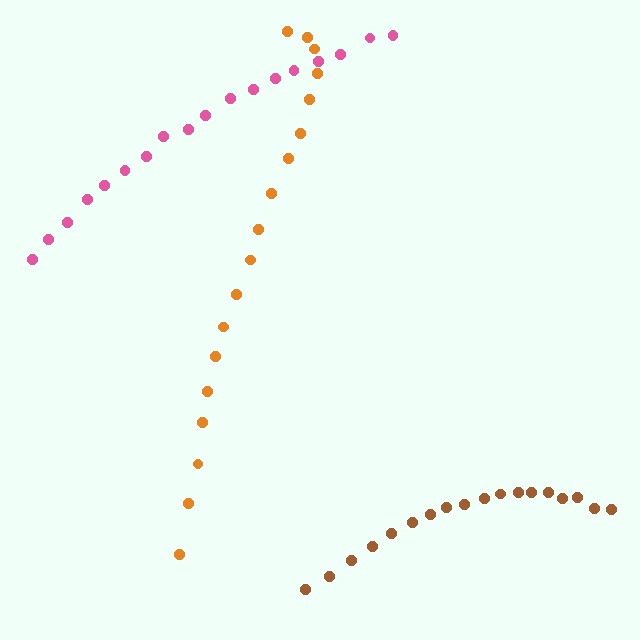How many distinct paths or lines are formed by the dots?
There are 3 distinct paths.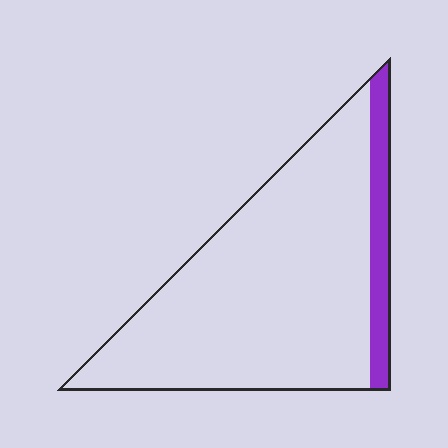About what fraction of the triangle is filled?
About one eighth (1/8).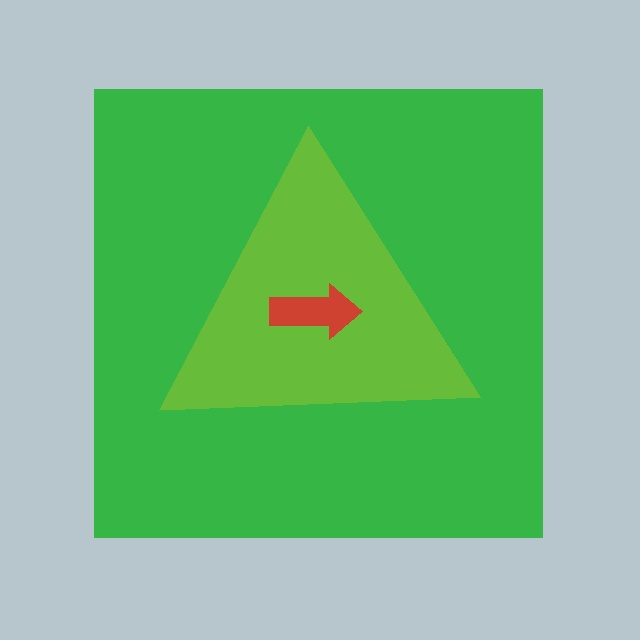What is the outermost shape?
The green square.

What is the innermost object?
The red arrow.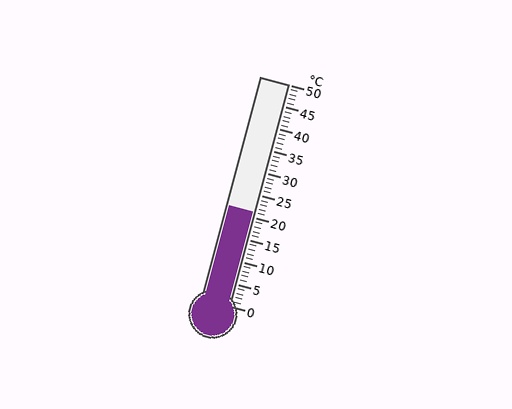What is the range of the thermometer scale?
The thermometer scale ranges from 0°C to 50°C.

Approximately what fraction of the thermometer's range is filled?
The thermometer is filled to approximately 40% of its range.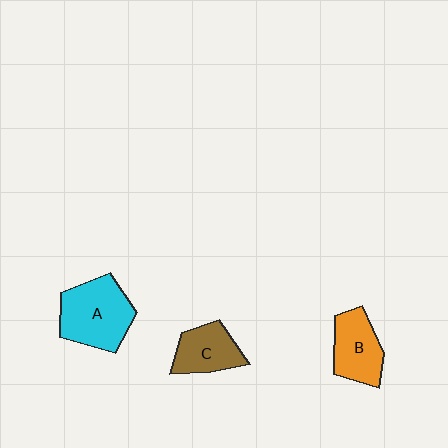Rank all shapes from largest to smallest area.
From largest to smallest: A (cyan), B (orange), C (brown).